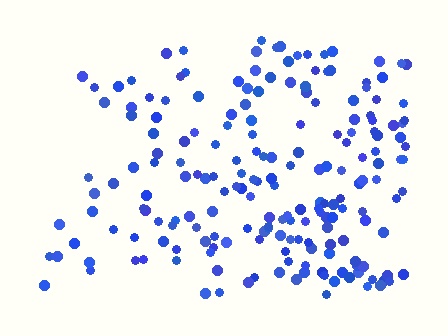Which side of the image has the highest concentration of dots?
The right.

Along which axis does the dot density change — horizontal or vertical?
Horizontal.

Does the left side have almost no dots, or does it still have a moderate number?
Still a moderate number, just noticeably fewer than the right.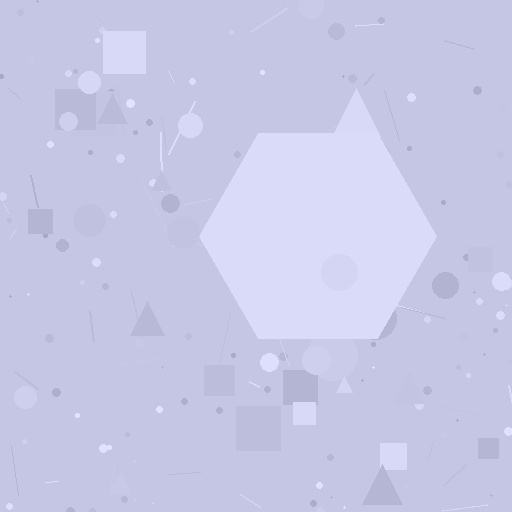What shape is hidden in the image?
A hexagon is hidden in the image.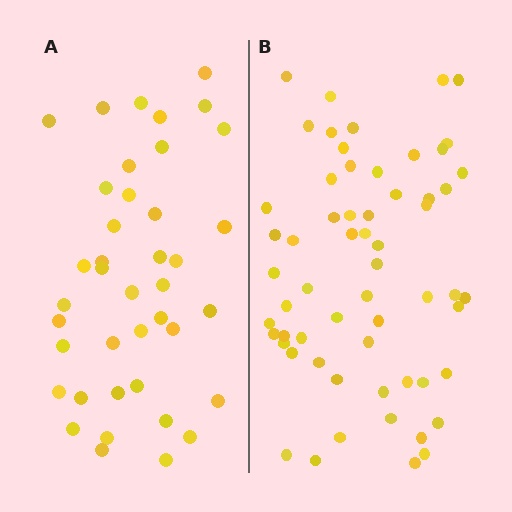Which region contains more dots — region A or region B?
Region B (the right region) has more dots.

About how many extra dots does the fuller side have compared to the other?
Region B has approximately 20 more dots than region A.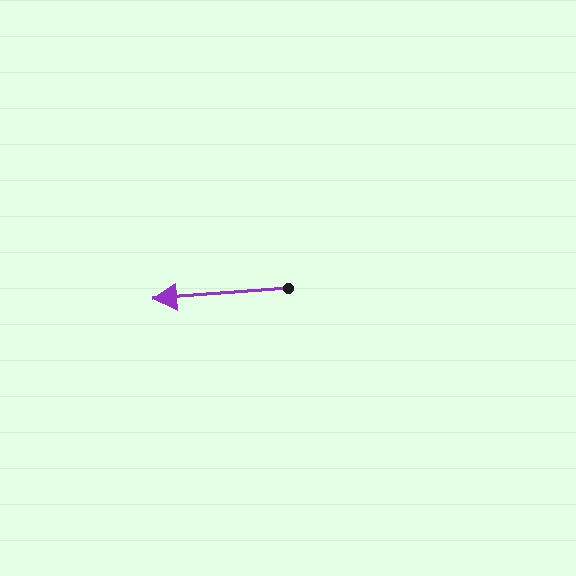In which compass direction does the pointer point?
West.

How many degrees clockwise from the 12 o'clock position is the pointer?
Approximately 265 degrees.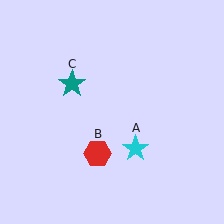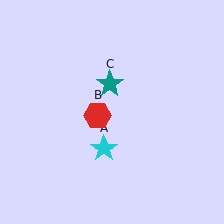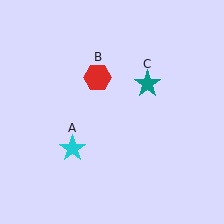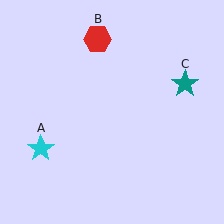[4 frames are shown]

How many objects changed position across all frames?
3 objects changed position: cyan star (object A), red hexagon (object B), teal star (object C).